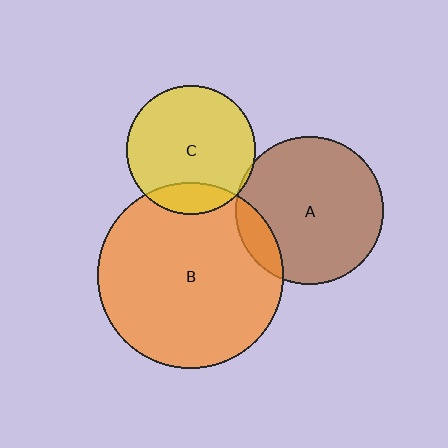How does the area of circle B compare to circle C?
Approximately 2.1 times.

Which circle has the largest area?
Circle B (orange).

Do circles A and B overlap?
Yes.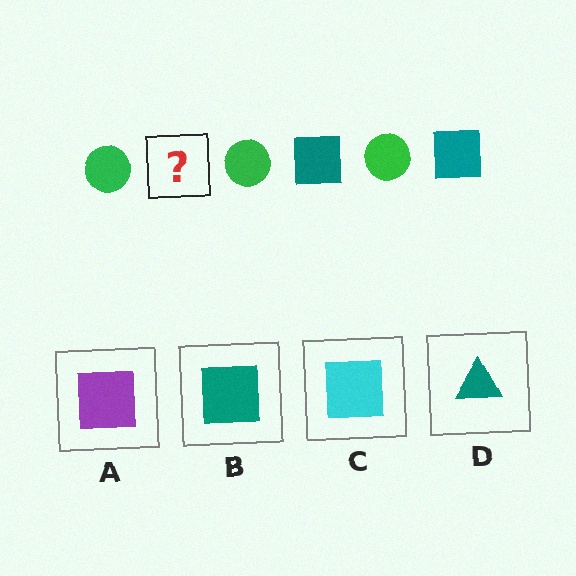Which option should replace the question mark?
Option B.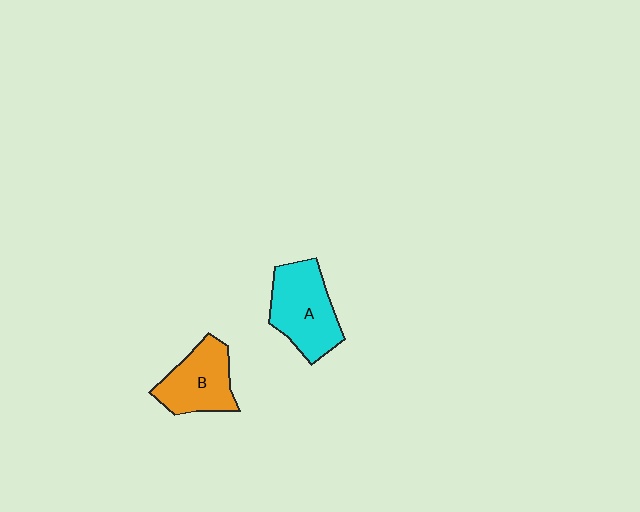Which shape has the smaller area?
Shape B (orange).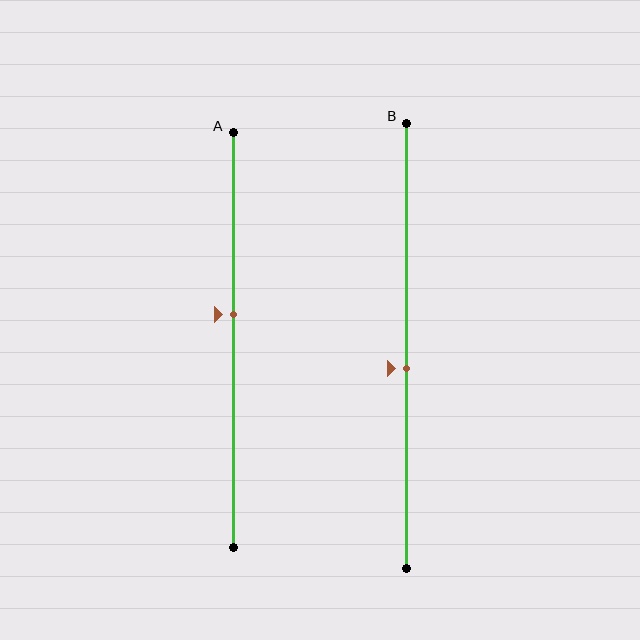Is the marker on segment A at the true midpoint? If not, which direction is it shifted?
No, the marker on segment A is shifted upward by about 6% of the segment length.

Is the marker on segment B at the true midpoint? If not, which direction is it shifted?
No, the marker on segment B is shifted downward by about 5% of the segment length.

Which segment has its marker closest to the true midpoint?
Segment B has its marker closest to the true midpoint.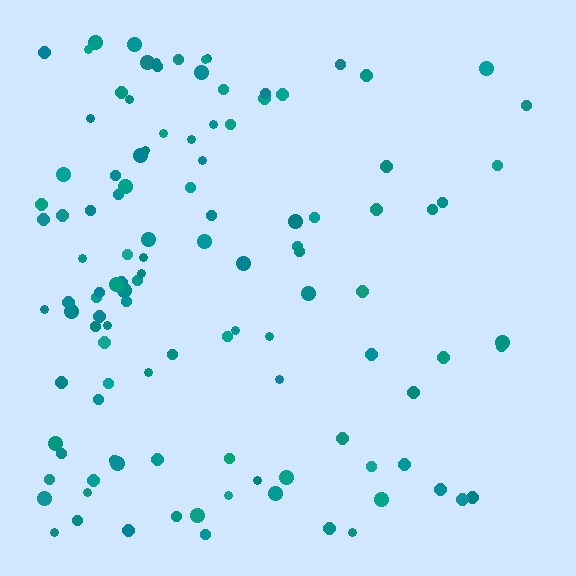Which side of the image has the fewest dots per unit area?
The right.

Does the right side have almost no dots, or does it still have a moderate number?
Still a moderate number, just noticeably fewer than the left.